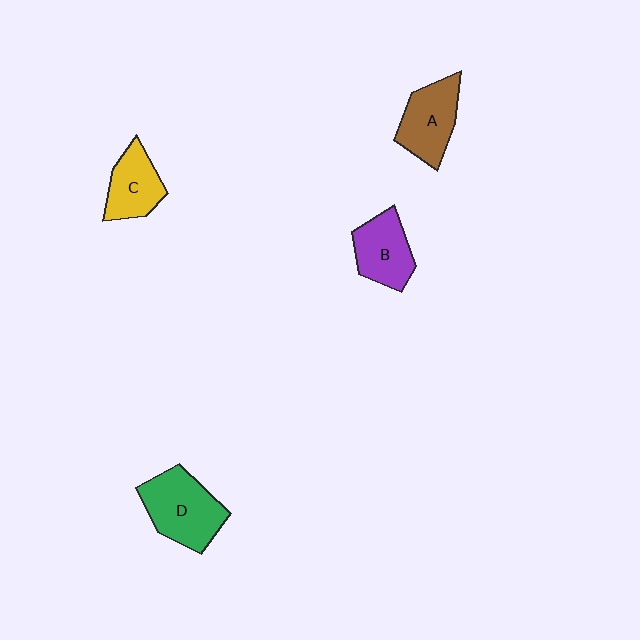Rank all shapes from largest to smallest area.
From largest to smallest: D (green), A (brown), B (purple), C (yellow).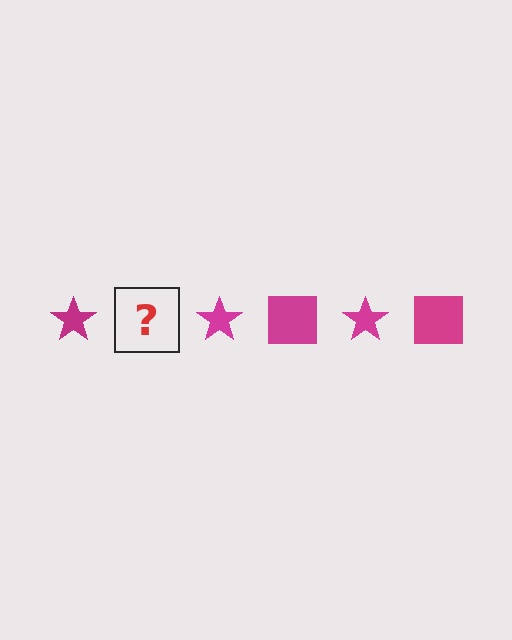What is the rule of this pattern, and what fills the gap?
The rule is that the pattern cycles through star, square shapes in magenta. The gap should be filled with a magenta square.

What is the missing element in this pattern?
The missing element is a magenta square.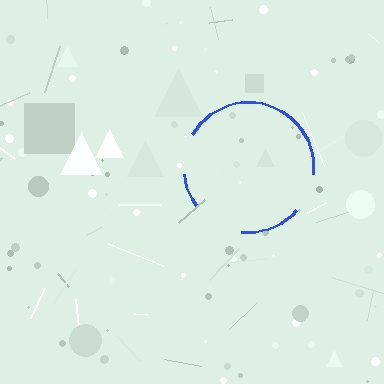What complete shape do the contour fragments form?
The contour fragments form a circle.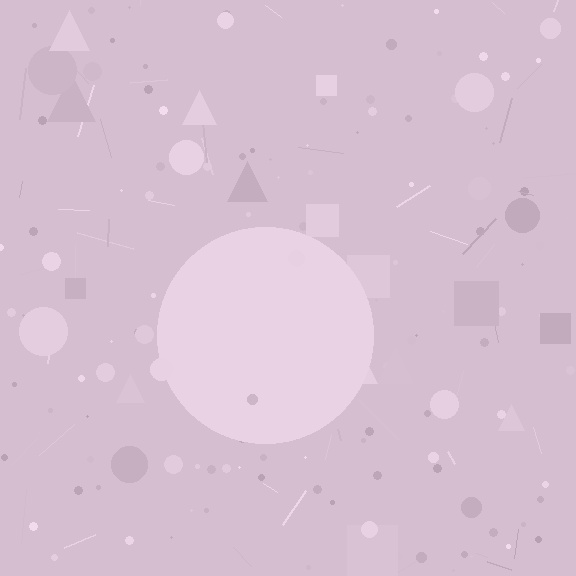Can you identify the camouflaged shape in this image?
The camouflaged shape is a circle.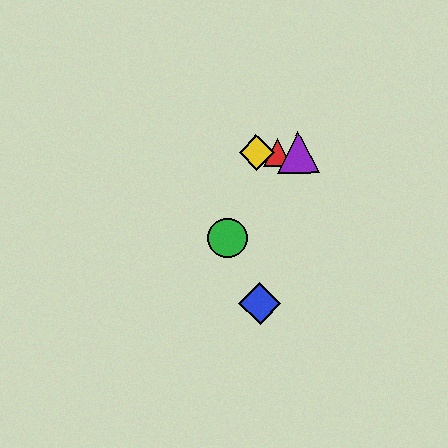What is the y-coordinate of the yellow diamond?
The yellow diamond is at y≈152.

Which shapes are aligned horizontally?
The red triangle, the yellow diamond, the purple triangle are aligned horizontally.